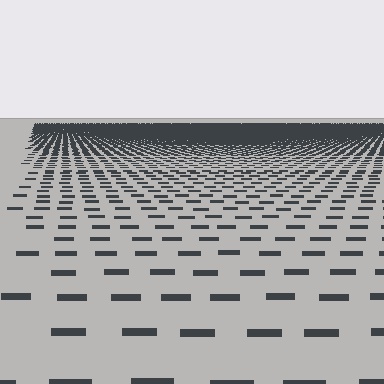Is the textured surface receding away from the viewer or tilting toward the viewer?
The surface is receding away from the viewer. Texture elements get smaller and denser toward the top.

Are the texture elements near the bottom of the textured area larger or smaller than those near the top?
Larger. Near the bottom, elements are closer to the viewer and appear at a bigger on-screen size.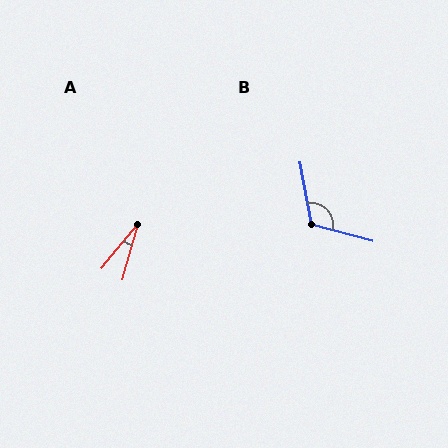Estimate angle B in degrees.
Approximately 116 degrees.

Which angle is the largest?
B, at approximately 116 degrees.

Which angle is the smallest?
A, at approximately 23 degrees.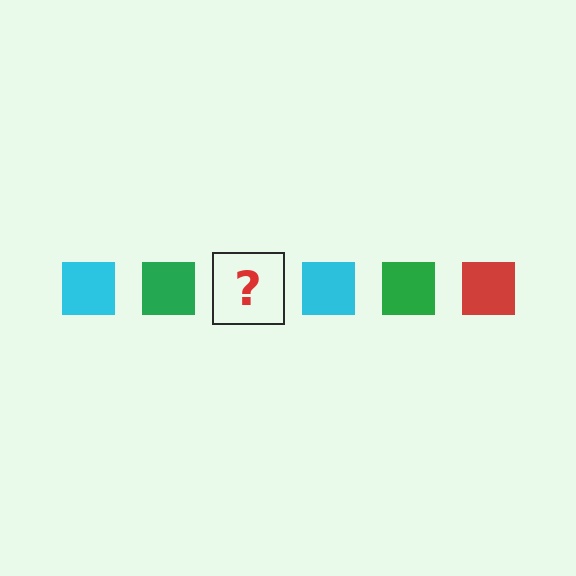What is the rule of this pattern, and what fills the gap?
The rule is that the pattern cycles through cyan, green, red squares. The gap should be filled with a red square.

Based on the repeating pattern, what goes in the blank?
The blank should be a red square.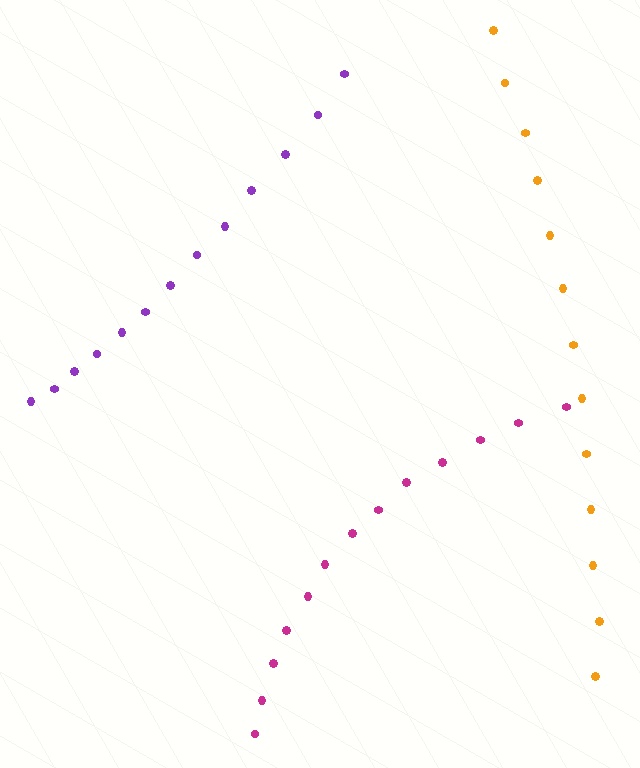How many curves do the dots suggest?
There are 3 distinct paths.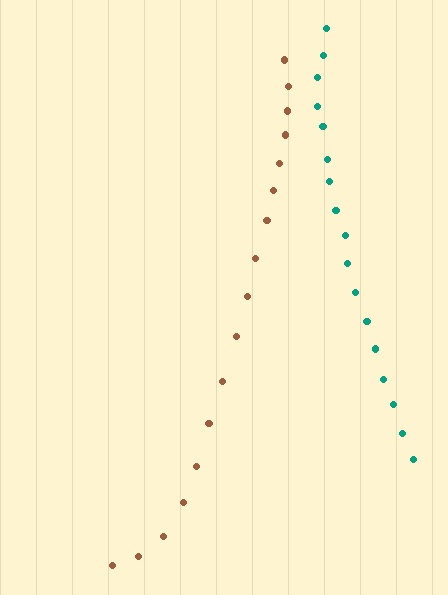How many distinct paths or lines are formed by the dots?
There are 2 distinct paths.